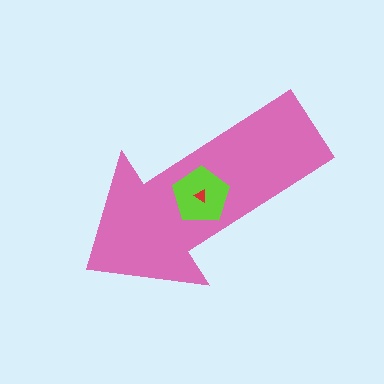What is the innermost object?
The red triangle.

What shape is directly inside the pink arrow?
The lime pentagon.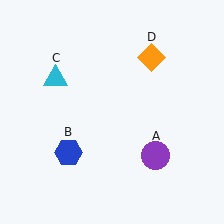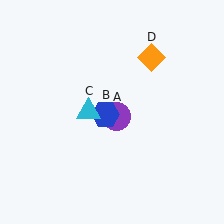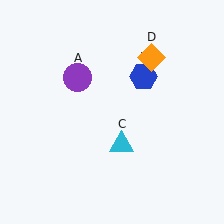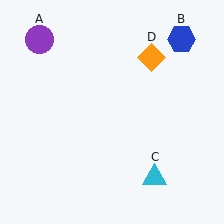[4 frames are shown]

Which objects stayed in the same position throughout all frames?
Orange diamond (object D) remained stationary.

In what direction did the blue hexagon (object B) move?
The blue hexagon (object B) moved up and to the right.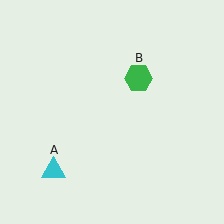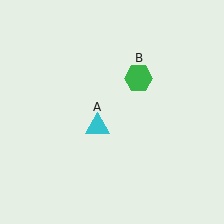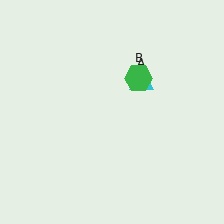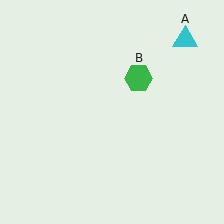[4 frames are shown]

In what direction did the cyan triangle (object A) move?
The cyan triangle (object A) moved up and to the right.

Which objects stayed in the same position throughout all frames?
Green hexagon (object B) remained stationary.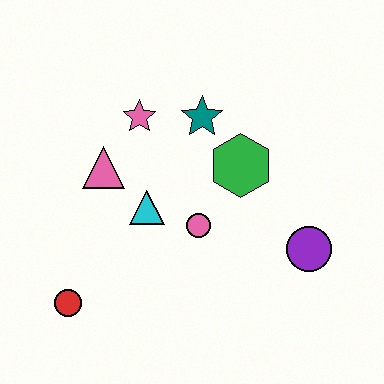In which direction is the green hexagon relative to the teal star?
The green hexagon is below the teal star.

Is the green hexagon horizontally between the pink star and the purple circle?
Yes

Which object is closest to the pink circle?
The cyan triangle is closest to the pink circle.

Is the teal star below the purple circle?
No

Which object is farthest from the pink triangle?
The purple circle is farthest from the pink triangle.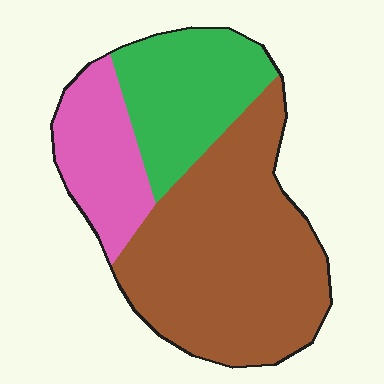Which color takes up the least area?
Pink, at roughly 20%.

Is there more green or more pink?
Green.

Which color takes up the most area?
Brown, at roughly 55%.